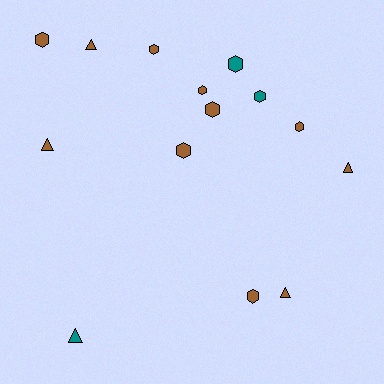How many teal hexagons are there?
There are 2 teal hexagons.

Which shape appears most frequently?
Hexagon, with 9 objects.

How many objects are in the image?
There are 14 objects.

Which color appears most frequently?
Brown, with 11 objects.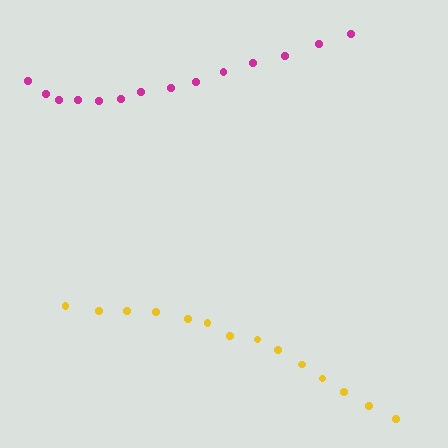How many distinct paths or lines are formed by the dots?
There are 2 distinct paths.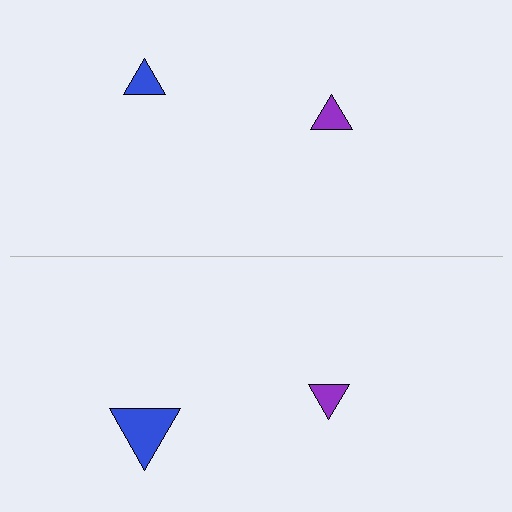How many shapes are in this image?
There are 4 shapes in this image.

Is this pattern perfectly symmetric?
No, the pattern is not perfectly symmetric. The blue triangle on the bottom side has a different size than its mirror counterpart.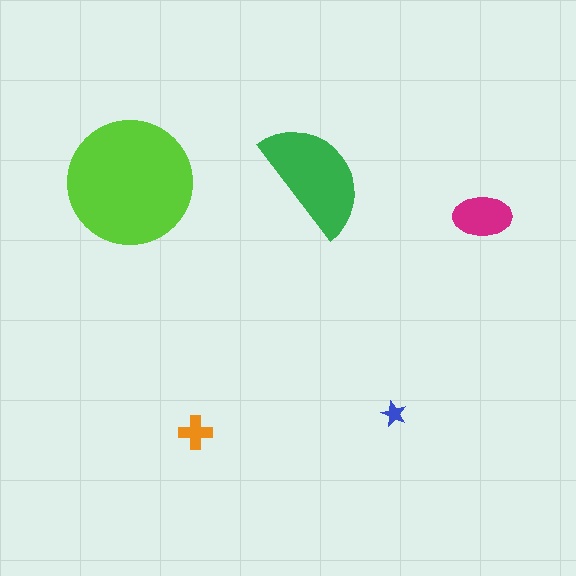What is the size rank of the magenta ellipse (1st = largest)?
3rd.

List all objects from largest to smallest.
The lime circle, the green semicircle, the magenta ellipse, the orange cross, the blue star.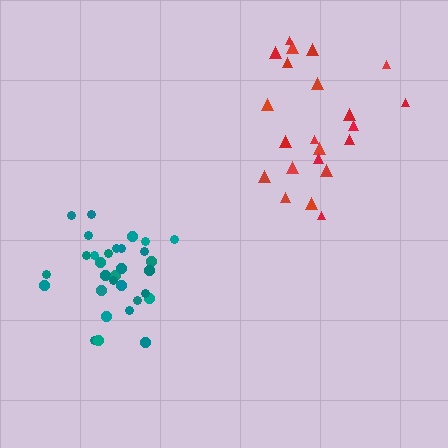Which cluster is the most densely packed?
Teal.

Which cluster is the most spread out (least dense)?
Red.